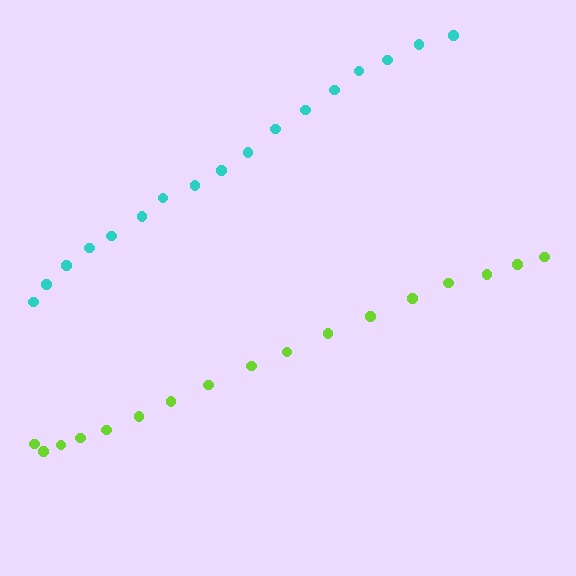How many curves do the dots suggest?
There are 2 distinct paths.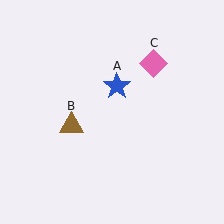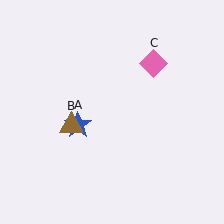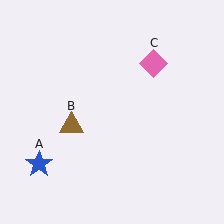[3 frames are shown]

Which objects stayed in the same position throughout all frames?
Brown triangle (object B) and pink diamond (object C) remained stationary.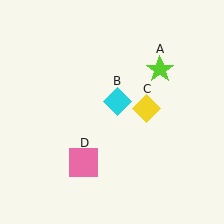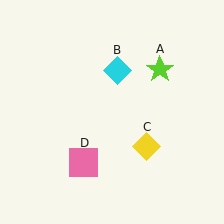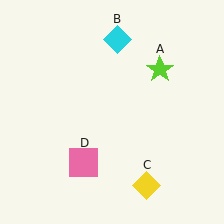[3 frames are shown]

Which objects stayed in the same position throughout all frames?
Lime star (object A) and pink square (object D) remained stationary.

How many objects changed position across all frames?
2 objects changed position: cyan diamond (object B), yellow diamond (object C).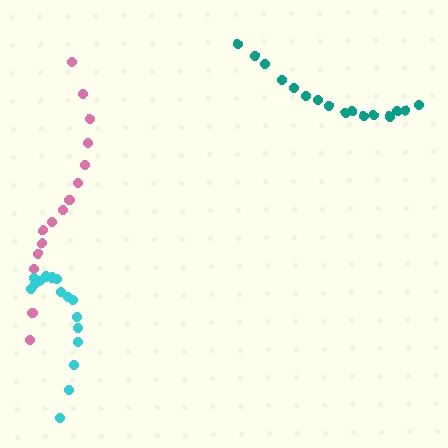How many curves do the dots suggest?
There are 3 distinct paths.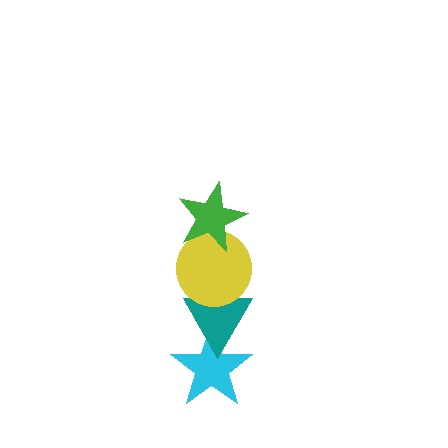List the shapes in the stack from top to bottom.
From top to bottom: the green star, the yellow circle, the teal triangle, the cyan star.